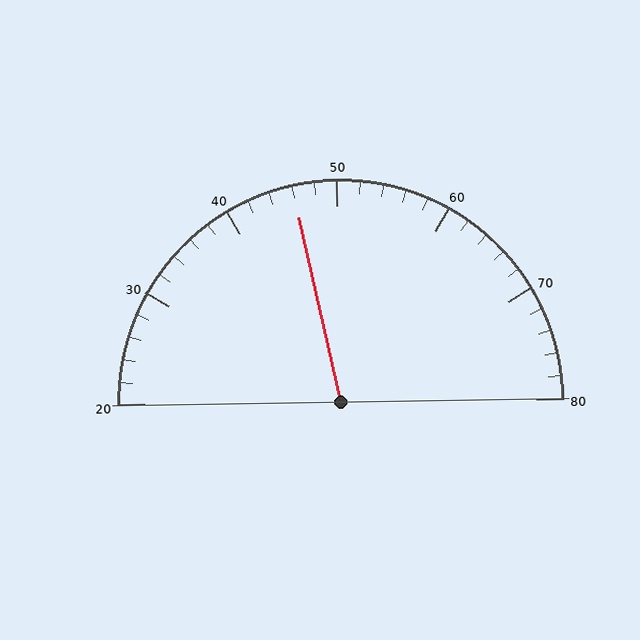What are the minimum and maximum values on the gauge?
The gauge ranges from 20 to 80.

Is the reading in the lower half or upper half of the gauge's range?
The reading is in the lower half of the range (20 to 80).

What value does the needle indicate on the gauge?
The needle indicates approximately 46.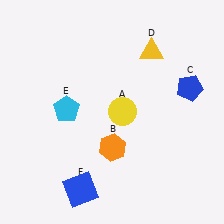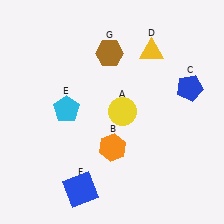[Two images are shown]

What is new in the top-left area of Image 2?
A brown hexagon (G) was added in the top-left area of Image 2.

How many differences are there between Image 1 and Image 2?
There is 1 difference between the two images.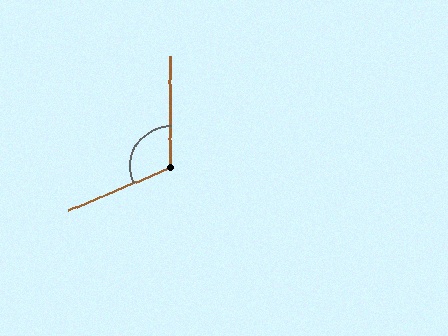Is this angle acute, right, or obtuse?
It is obtuse.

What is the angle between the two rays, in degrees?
Approximately 113 degrees.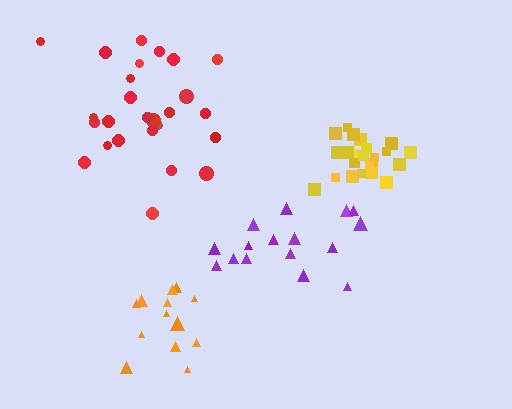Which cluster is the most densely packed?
Yellow.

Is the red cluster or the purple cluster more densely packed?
Red.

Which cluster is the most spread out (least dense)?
Purple.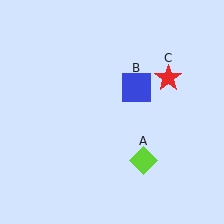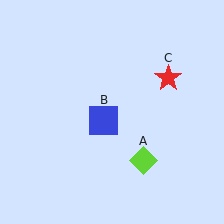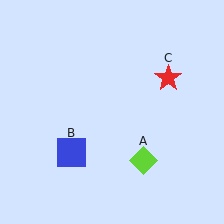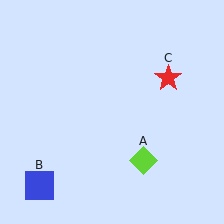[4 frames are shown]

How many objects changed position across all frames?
1 object changed position: blue square (object B).